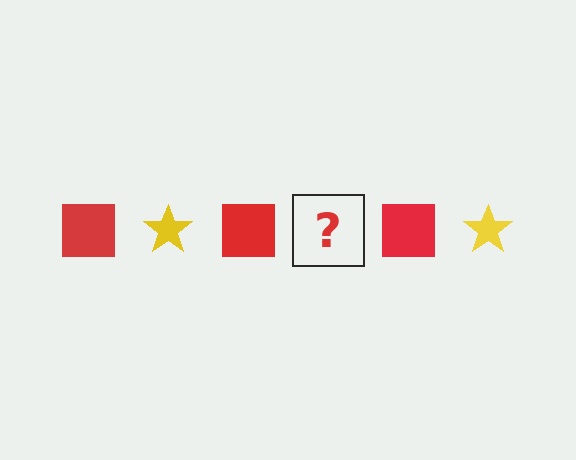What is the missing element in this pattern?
The missing element is a yellow star.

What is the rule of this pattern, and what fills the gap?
The rule is that the pattern alternates between red square and yellow star. The gap should be filled with a yellow star.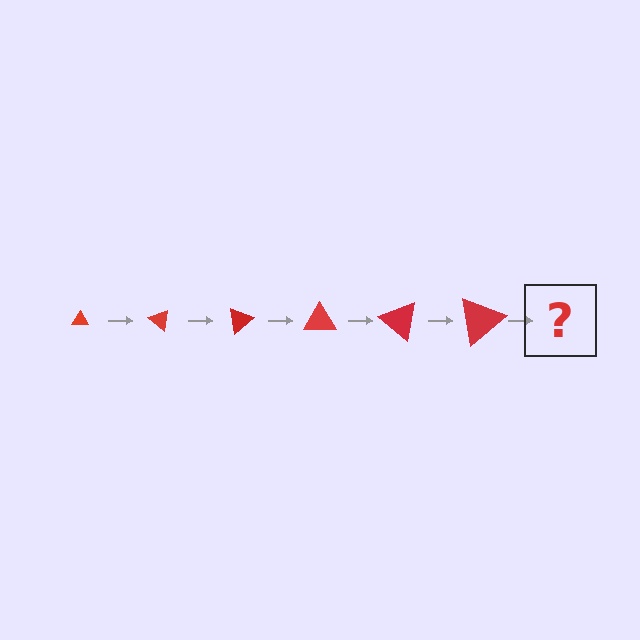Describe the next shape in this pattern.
It should be a triangle, larger than the previous one and rotated 240 degrees from the start.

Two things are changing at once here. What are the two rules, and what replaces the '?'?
The two rules are that the triangle grows larger each step and it rotates 40 degrees each step. The '?' should be a triangle, larger than the previous one and rotated 240 degrees from the start.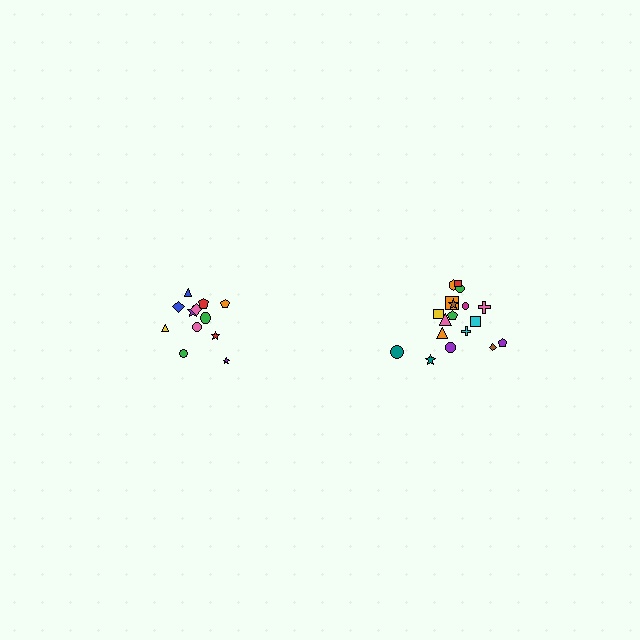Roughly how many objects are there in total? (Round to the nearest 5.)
Roughly 30 objects in total.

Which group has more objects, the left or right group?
The right group.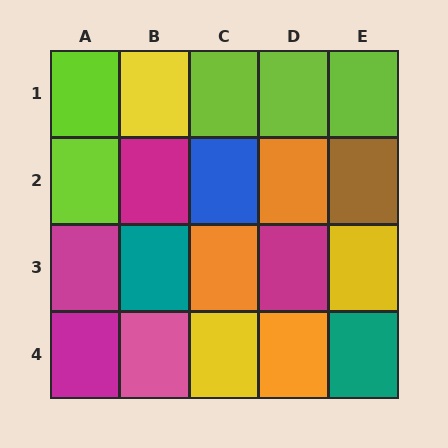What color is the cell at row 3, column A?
Magenta.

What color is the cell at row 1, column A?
Lime.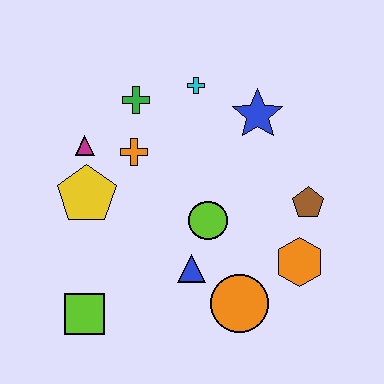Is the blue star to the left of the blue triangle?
No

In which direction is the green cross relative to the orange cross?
The green cross is above the orange cross.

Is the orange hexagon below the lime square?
No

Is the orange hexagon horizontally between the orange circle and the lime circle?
No